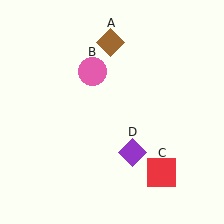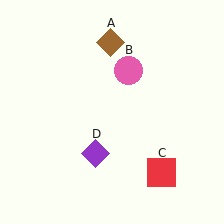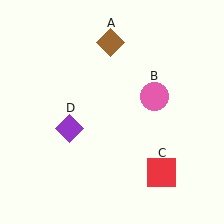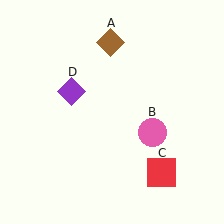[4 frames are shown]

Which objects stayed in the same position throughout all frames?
Brown diamond (object A) and red square (object C) remained stationary.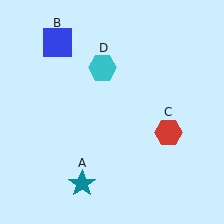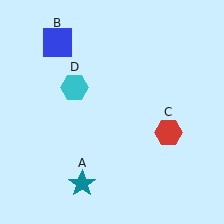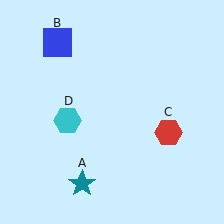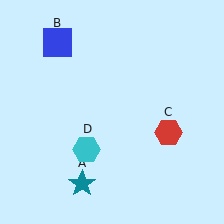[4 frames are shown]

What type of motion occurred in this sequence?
The cyan hexagon (object D) rotated counterclockwise around the center of the scene.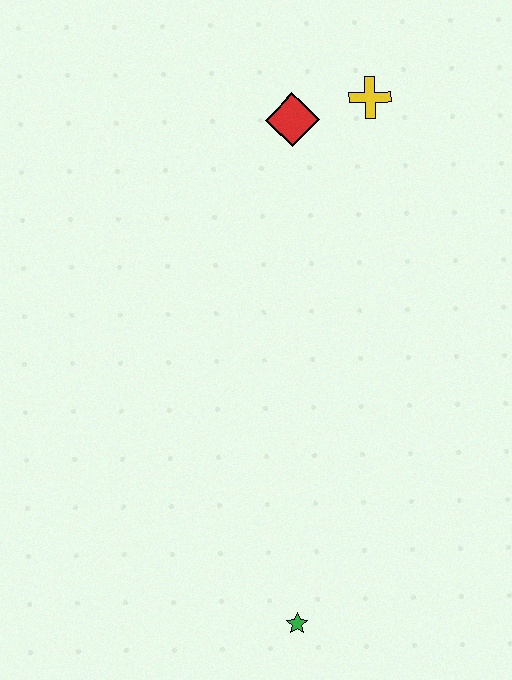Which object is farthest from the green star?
The yellow cross is farthest from the green star.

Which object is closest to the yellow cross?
The red diamond is closest to the yellow cross.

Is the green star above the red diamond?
No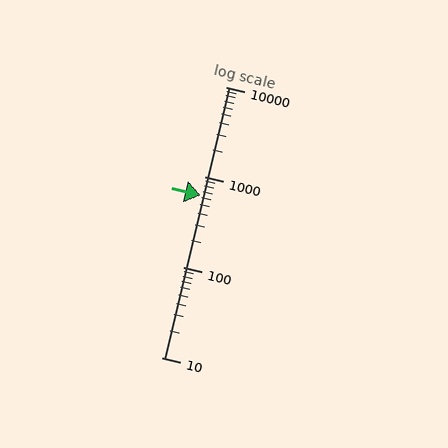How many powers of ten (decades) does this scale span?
The scale spans 3 decades, from 10 to 10000.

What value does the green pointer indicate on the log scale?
The pointer indicates approximately 630.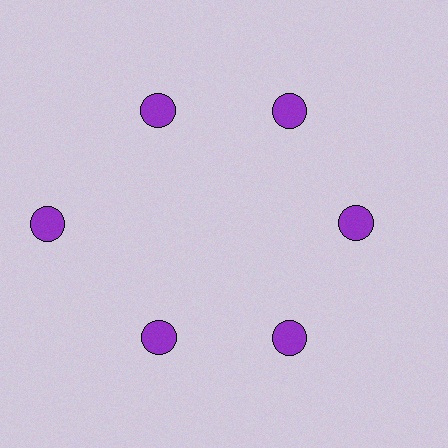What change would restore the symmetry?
The symmetry would be restored by moving it inward, back onto the ring so that all 6 circles sit at equal angles and equal distance from the center.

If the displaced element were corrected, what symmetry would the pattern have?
It would have 6-fold rotational symmetry — the pattern would map onto itself every 60 degrees.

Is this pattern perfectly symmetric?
No. The 6 purple circles are arranged in a ring, but one element near the 9 o'clock position is pushed outward from the center, breaking the 6-fold rotational symmetry.